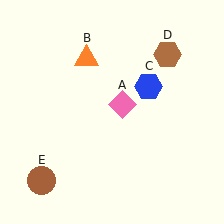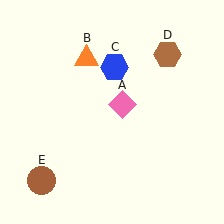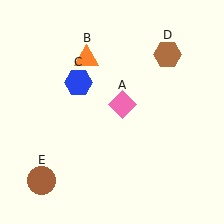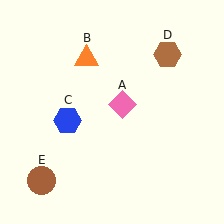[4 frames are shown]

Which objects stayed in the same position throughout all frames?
Pink diamond (object A) and orange triangle (object B) and brown hexagon (object D) and brown circle (object E) remained stationary.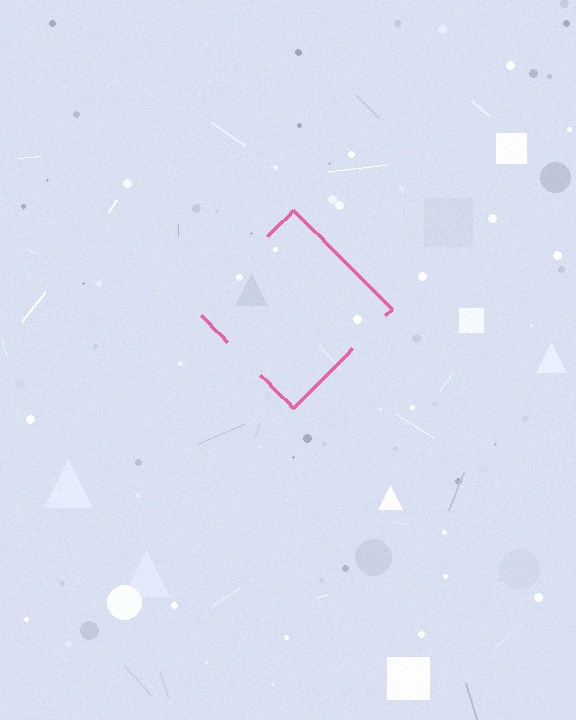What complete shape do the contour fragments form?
The contour fragments form a diamond.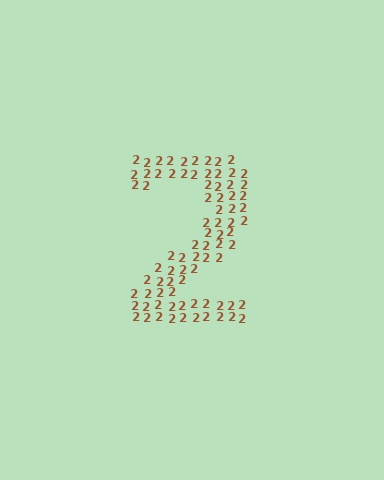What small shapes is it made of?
It is made of small digit 2's.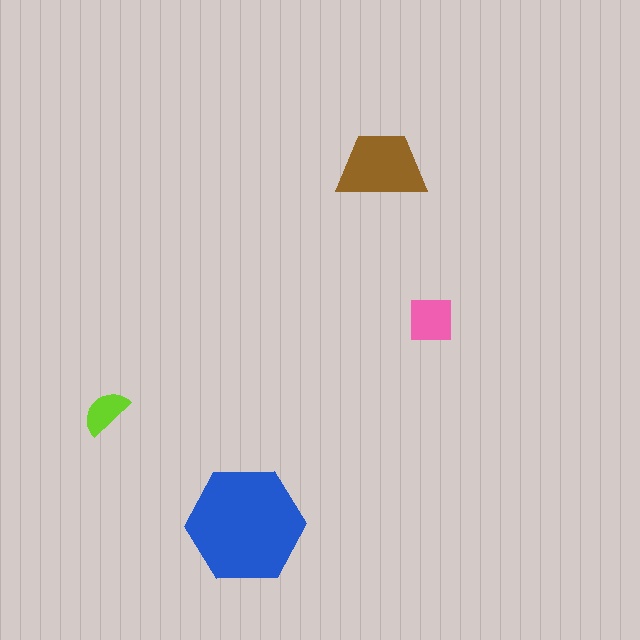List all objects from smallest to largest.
The lime semicircle, the pink square, the brown trapezoid, the blue hexagon.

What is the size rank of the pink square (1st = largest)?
3rd.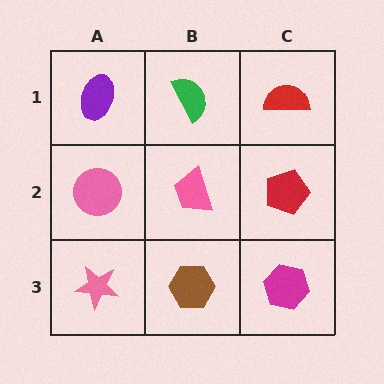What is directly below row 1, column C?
A red pentagon.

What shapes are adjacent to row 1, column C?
A red pentagon (row 2, column C), a green semicircle (row 1, column B).